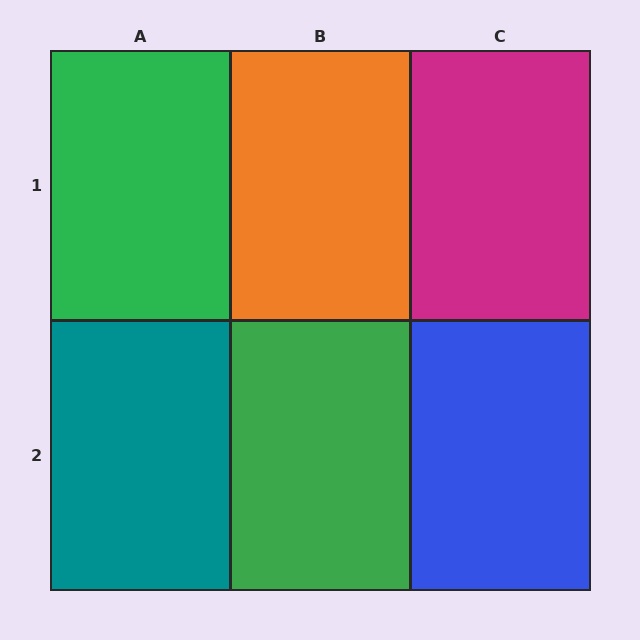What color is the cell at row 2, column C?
Blue.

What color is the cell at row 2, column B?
Green.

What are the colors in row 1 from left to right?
Green, orange, magenta.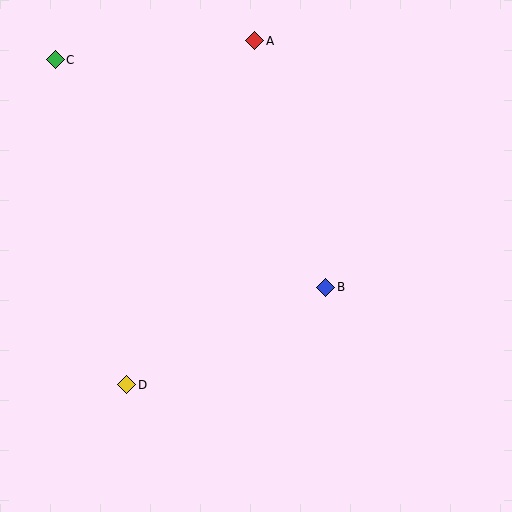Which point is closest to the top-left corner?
Point C is closest to the top-left corner.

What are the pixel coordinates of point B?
Point B is at (326, 287).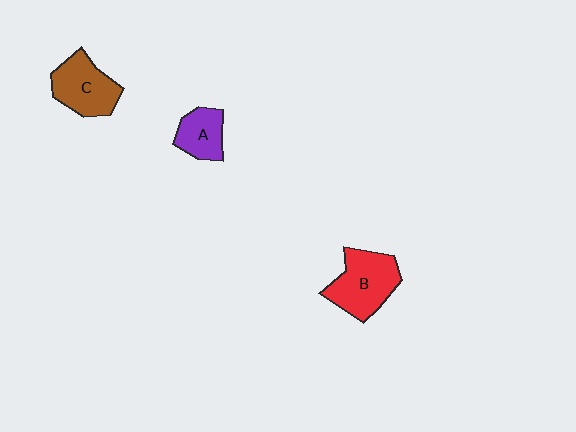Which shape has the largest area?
Shape B (red).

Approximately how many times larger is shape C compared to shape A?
Approximately 1.5 times.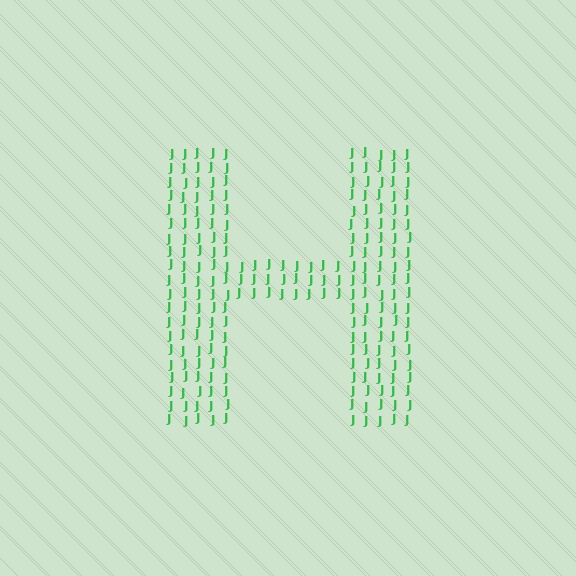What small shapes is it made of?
It is made of small letter J's.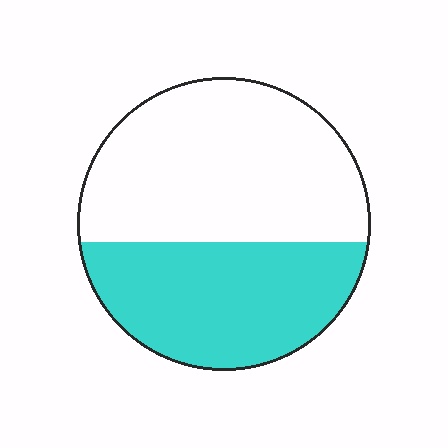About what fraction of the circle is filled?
About two fifths (2/5).